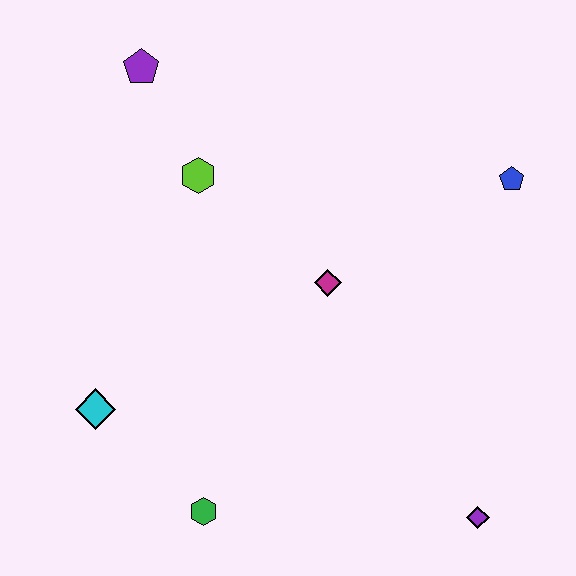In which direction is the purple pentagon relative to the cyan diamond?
The purple pentagon is above the cyan diamond.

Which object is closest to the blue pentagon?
The magenta diamond is closest to the blue pentagon.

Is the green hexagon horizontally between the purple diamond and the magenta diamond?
No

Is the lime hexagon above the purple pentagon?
No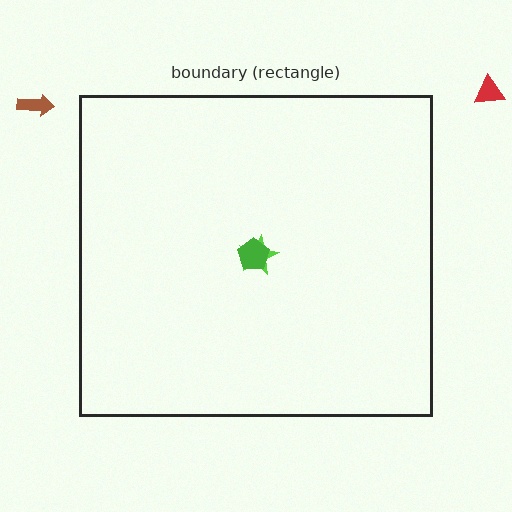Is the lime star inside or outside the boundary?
Inside.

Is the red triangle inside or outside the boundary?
Outside.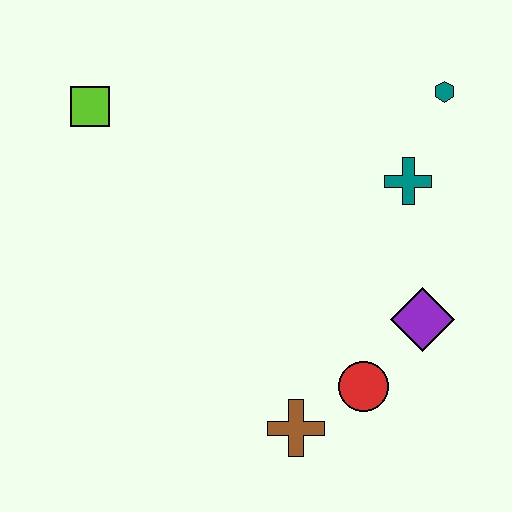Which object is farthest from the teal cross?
The lime square is farthest from the teal cross.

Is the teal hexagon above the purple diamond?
Yes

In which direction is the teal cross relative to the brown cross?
The teal cross is above the brown cross.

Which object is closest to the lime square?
The teal cross is closest to the lime square.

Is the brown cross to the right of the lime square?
Yes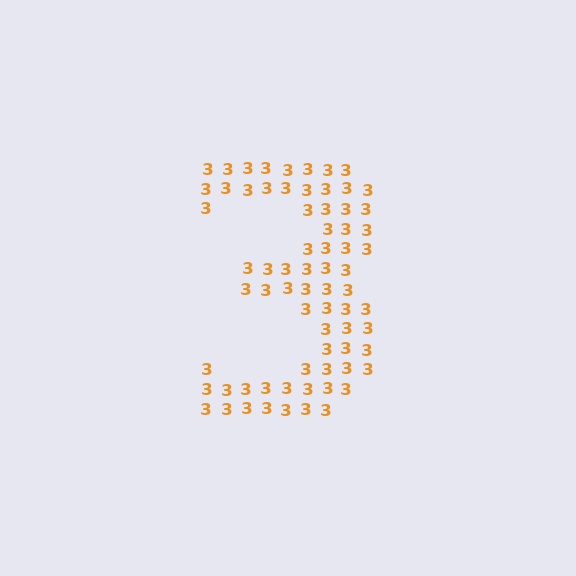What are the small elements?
The small elements are digit 3's.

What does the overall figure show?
The overall figure shows the digit 3.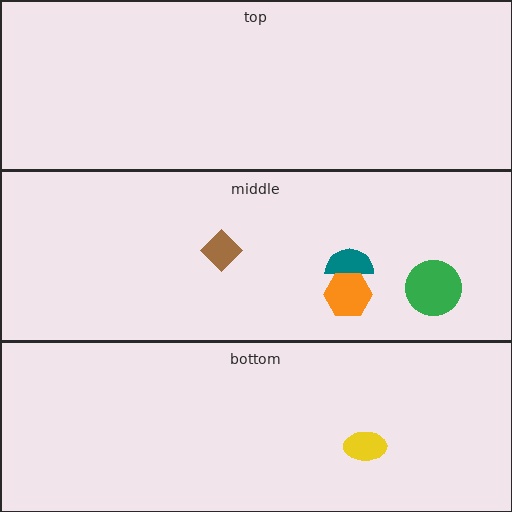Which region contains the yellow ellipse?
The bottom region.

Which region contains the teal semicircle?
The middle region.